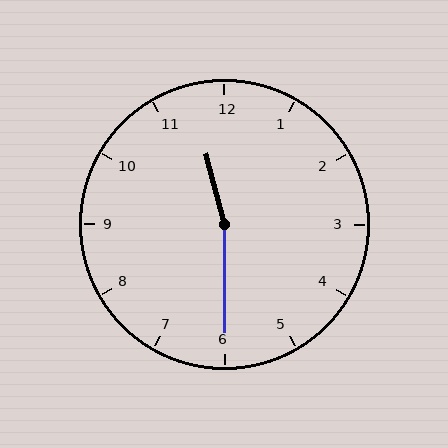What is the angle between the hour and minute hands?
Approximately 165 degrees.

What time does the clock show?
11:30.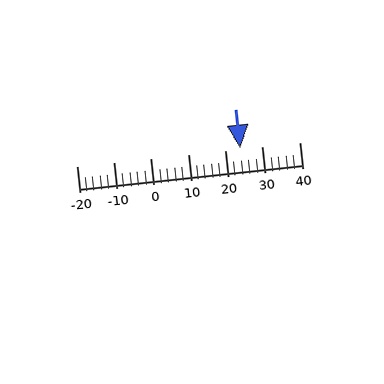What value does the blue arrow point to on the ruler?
The blue arrow points to approximately 24.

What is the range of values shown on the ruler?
The ruler shows values from -20 to 40.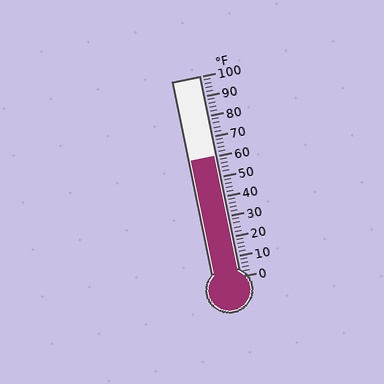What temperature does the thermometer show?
The thermometer shows approximately 60°F.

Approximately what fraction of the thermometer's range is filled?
The thermometer is filled to approximately 60% of its range.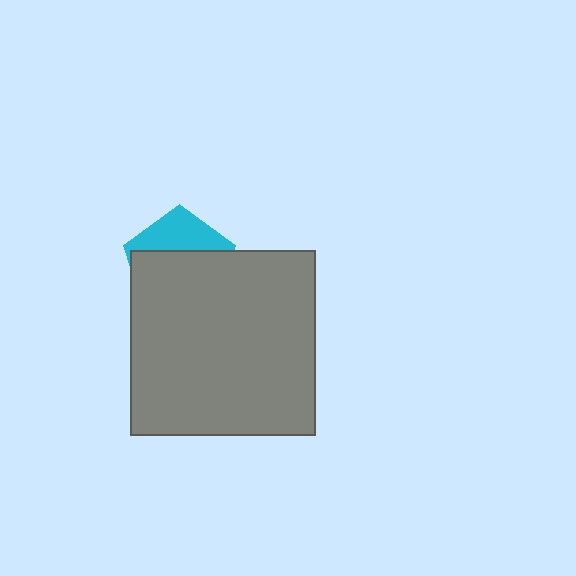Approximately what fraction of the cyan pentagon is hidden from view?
Roughly 66% of the cyan pentagon is hidden behind the gray square.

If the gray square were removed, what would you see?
You would see the complete cyan pentagon.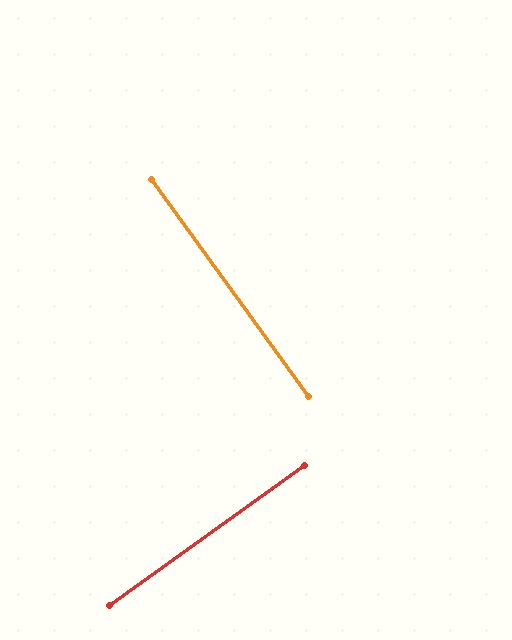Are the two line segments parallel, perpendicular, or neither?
Perpendicular — they meet at approximately 90°.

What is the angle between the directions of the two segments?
Approximately 90 degrees.